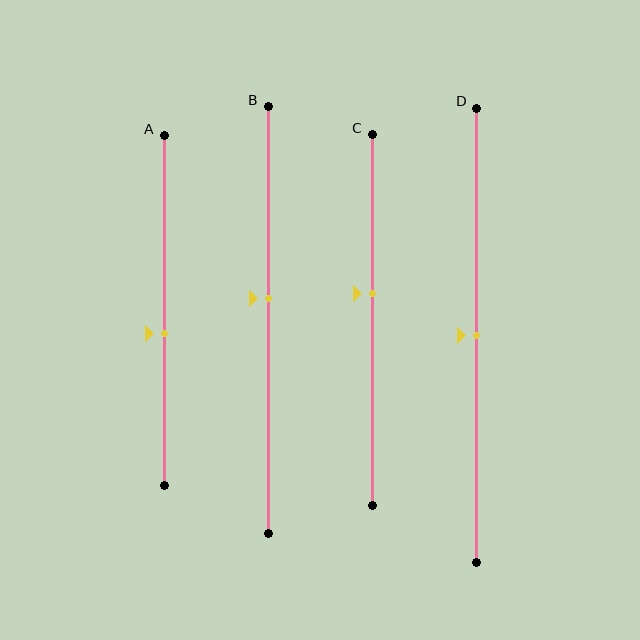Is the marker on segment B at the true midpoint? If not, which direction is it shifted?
No, the marker on segment B is shifted upward by about 5% of the segment length.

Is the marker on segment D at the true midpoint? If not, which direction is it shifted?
Yes, the marker on segment D is at the true midpoint.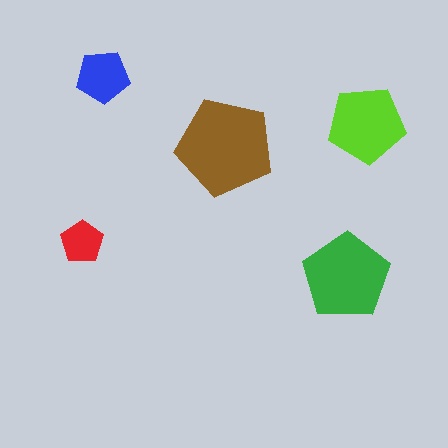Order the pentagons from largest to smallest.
the brown one, the green one, the lime one, the blue one, the red one.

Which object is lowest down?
The green pentagon is bottommost.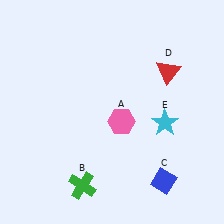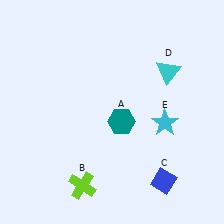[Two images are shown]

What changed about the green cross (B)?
In Image 1, B is green. In Image 2, it changed to lime.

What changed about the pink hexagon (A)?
In Image 1, A is pink. In Image 2, it changed to teal.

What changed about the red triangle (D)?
In Image 1, D is red. In Image 2, it changed to cyan.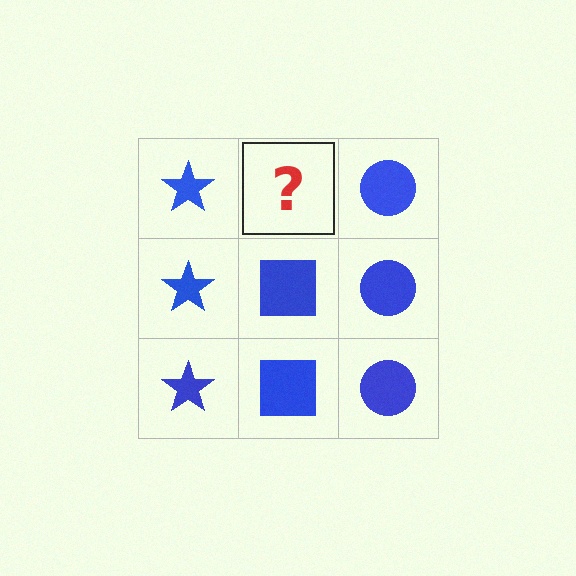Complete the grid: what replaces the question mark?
The question mark should be replaced with a blue square.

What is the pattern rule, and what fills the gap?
The rule is that each column has a consistent shape. The gap should be filled with a blue square.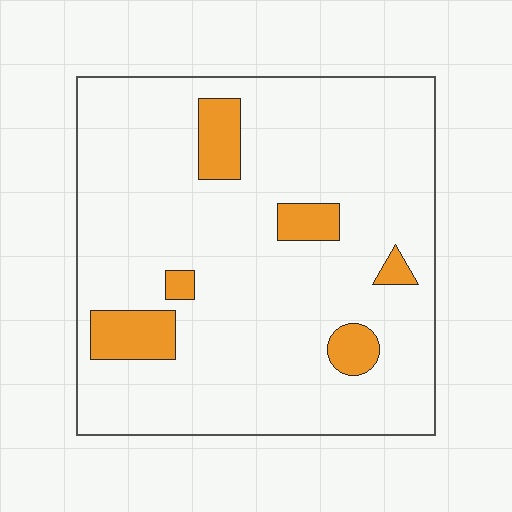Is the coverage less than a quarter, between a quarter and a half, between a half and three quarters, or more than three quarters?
Less than a quarter.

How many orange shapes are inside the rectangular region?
6.